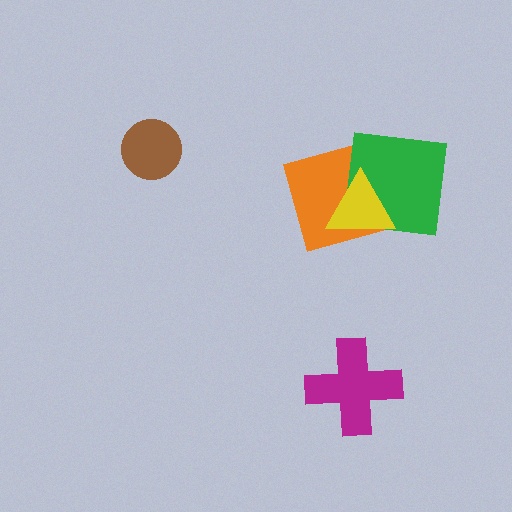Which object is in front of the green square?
The yellow triangle is in front of the green square.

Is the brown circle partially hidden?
No, no other shape covers it.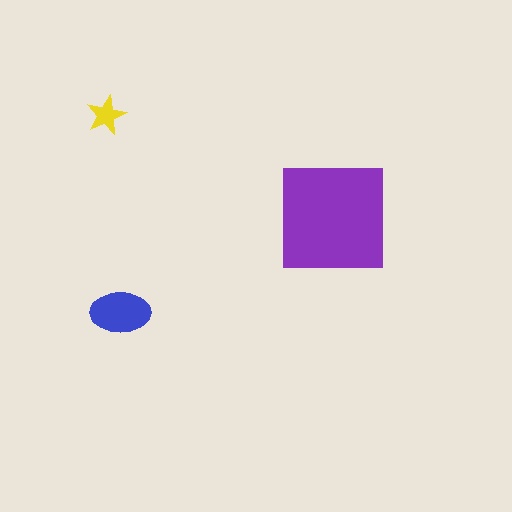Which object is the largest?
The purple square.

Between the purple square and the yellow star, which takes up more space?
The purple square.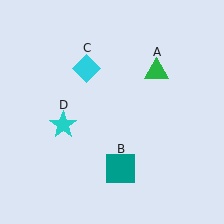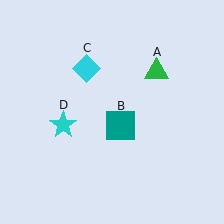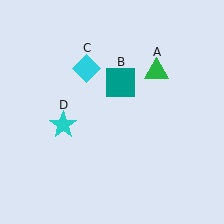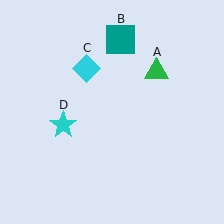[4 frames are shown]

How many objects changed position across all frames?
1 object changed position: teal square (object B).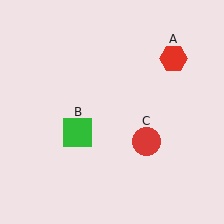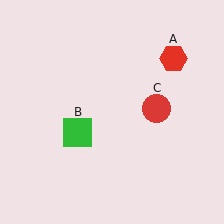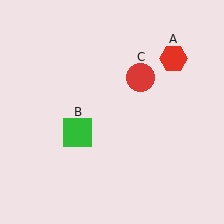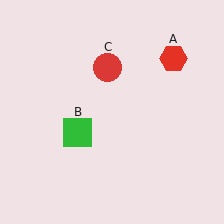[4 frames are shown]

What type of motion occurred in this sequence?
The red circle (object C) rotated counterclockwise around the center of the scene.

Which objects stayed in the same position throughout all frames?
Red hexagon (object A) and green square (object B) remained stationary.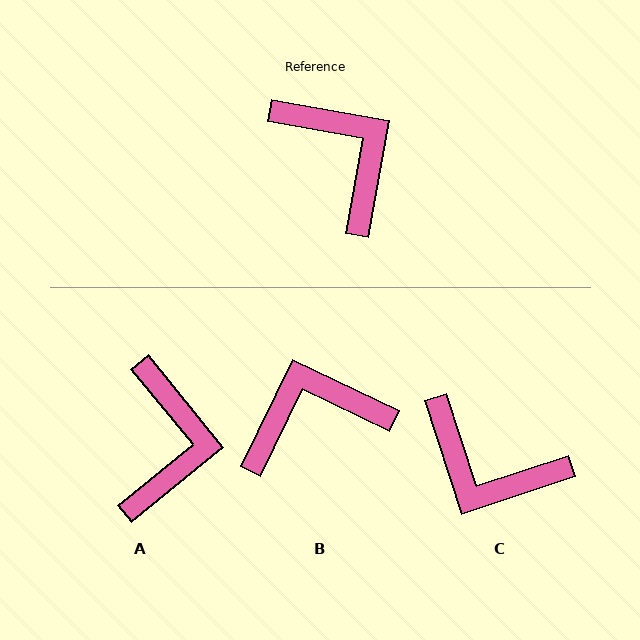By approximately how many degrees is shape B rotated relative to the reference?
Approximately 74 degrees counter-clockwise.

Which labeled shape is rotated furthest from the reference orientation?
C, about 152 degrees away.